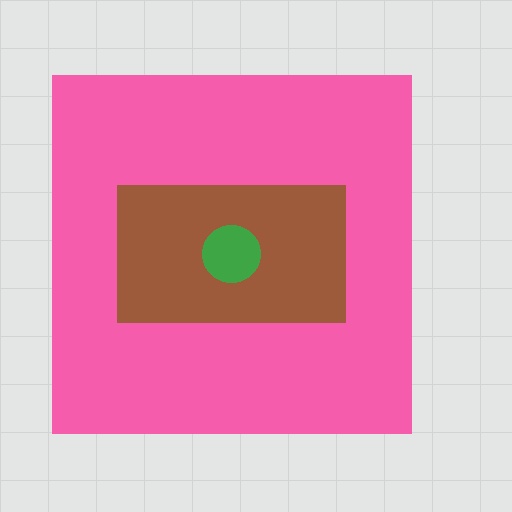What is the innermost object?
The green circle.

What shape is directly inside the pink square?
The brown rectangle.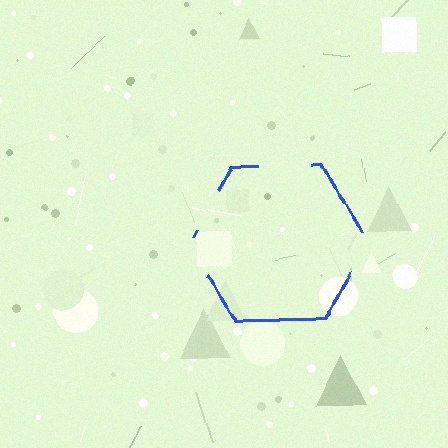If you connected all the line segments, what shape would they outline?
They would outline a hexagon.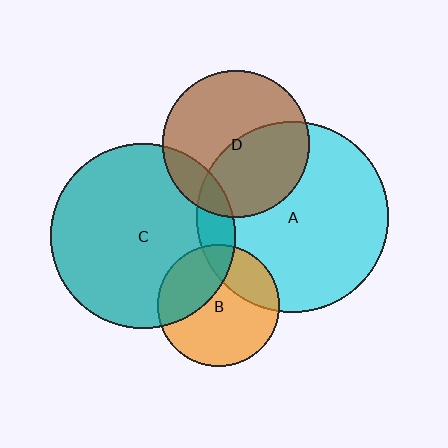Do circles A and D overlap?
Yes.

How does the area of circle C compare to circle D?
Approximately 1.6 times.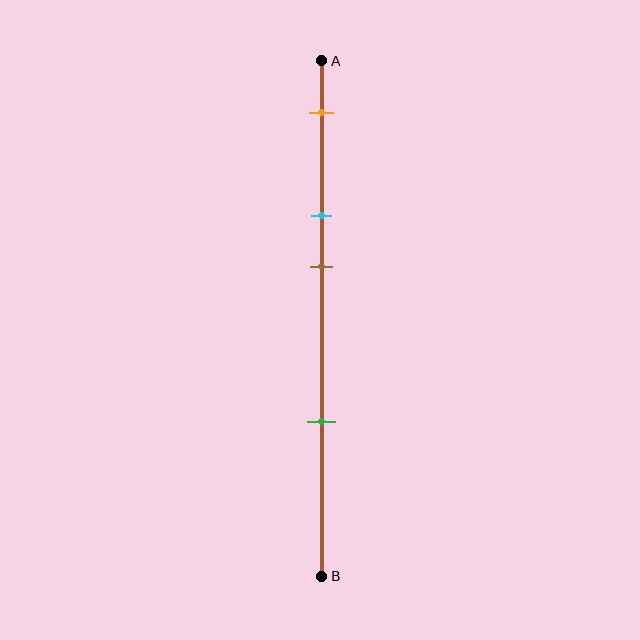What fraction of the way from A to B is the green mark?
The green mark is approximately 70% (0.7) of the way from A to B.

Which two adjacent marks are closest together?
The cyan and brown marks are the closest adjacent pair.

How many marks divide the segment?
There are 4 marks dividing the segment.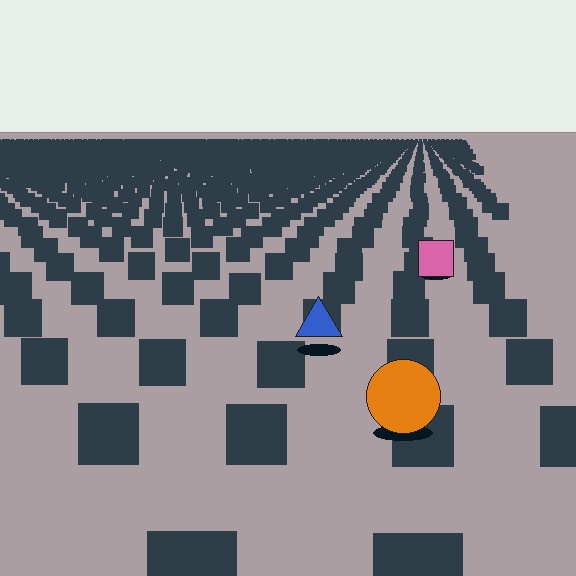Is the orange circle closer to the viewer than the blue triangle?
Yes. The orange circle is closer — you can tell from the texture gradient: the ground texture is coarser near it.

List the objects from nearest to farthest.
From nearest to farthest: the orange circle, the blue triangle, the pink square.